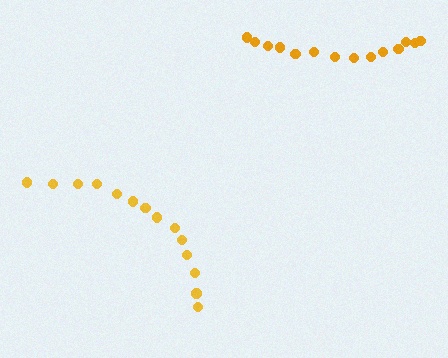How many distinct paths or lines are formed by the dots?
There are 2 distinct paths.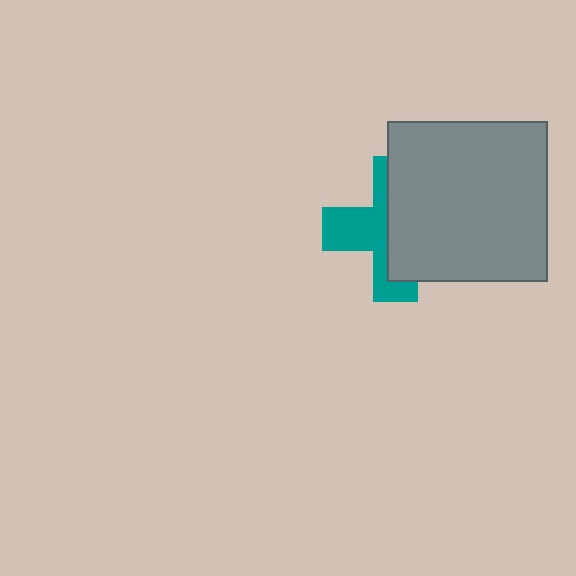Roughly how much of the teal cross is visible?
A small part of it is visible (roughly 45%).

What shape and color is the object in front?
The object in front is a gray square.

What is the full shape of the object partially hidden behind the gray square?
The partially hidden object is a teal cross.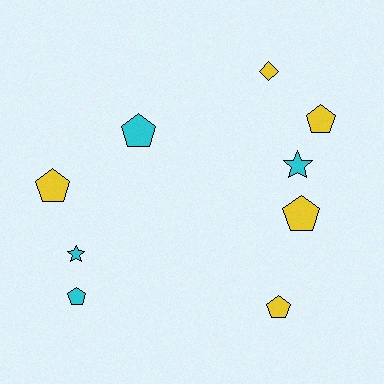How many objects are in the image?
There are 9 objects.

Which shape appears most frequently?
Pentagon, with 6 objects.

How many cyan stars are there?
There are 2 cyan stars.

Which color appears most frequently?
Yellow, with 5 objects.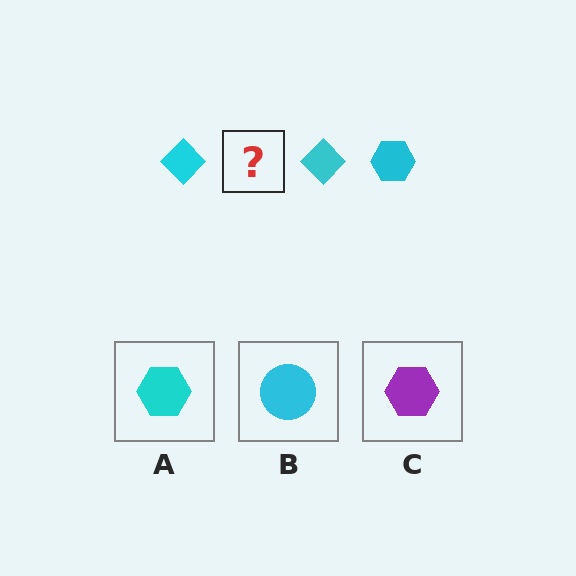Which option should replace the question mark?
Option A.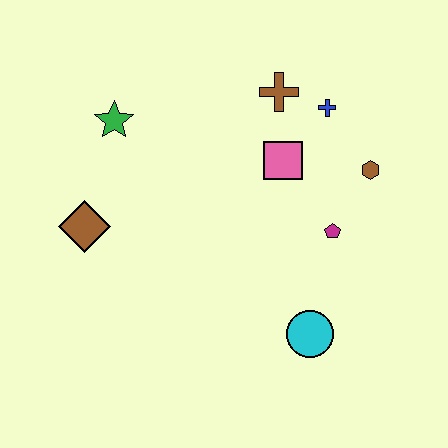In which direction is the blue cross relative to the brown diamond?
The blue cross is to the right of the brown diamond.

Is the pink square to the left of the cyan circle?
Yes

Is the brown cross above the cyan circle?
Yes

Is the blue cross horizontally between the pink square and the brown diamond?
No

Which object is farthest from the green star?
The cyan circle is farthest from the green star.